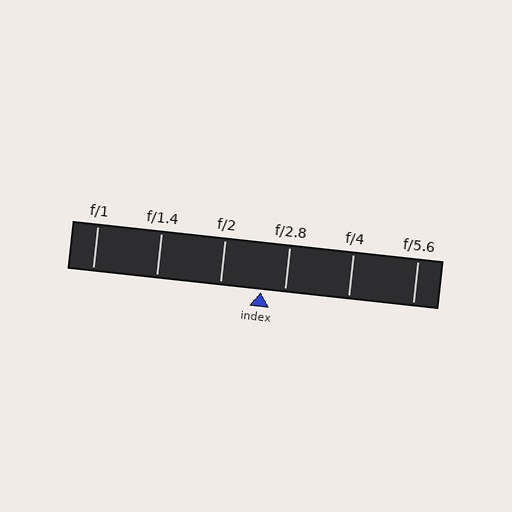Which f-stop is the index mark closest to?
The index mark is closest to f/2.8.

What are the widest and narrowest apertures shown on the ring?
The widest aperture shown is f/1 and the narrowest is f/5.6.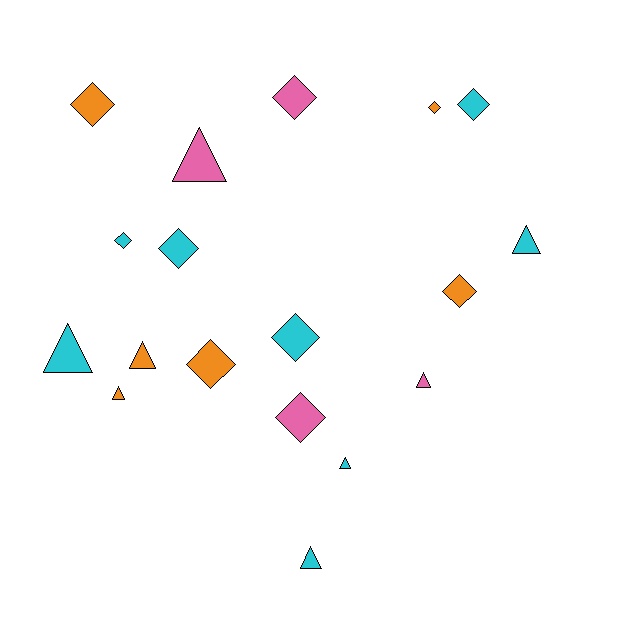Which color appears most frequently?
Cyan, with 8 objects.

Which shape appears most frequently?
Diamond, with 10 objects.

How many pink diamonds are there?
There are 2 pink diamonds.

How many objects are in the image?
There are 18 objects.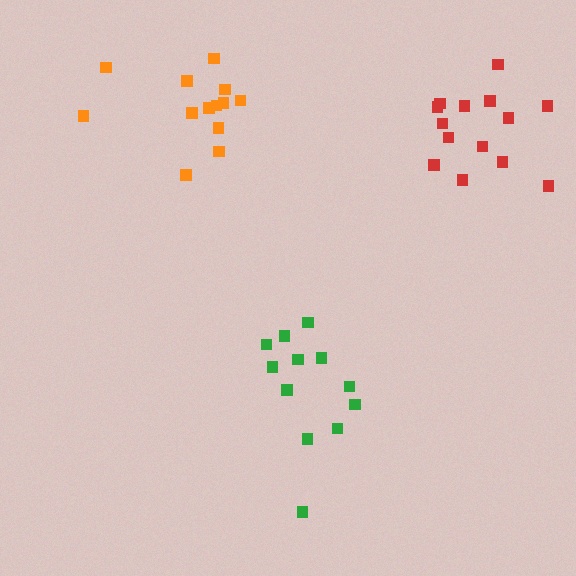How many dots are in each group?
Group 1: 12 dots, Group 2: 14 dots, Group 3: 13 dots (39 total).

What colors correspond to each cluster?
The clusters are colored: green, red, orange.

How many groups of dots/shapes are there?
There are 3 groups.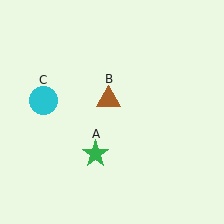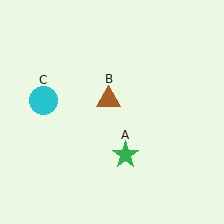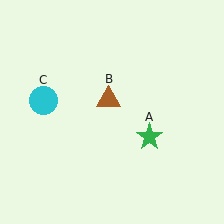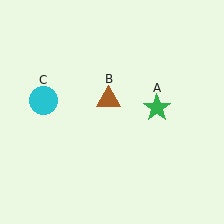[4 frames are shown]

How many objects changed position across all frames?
1 object changed position: green star (object A).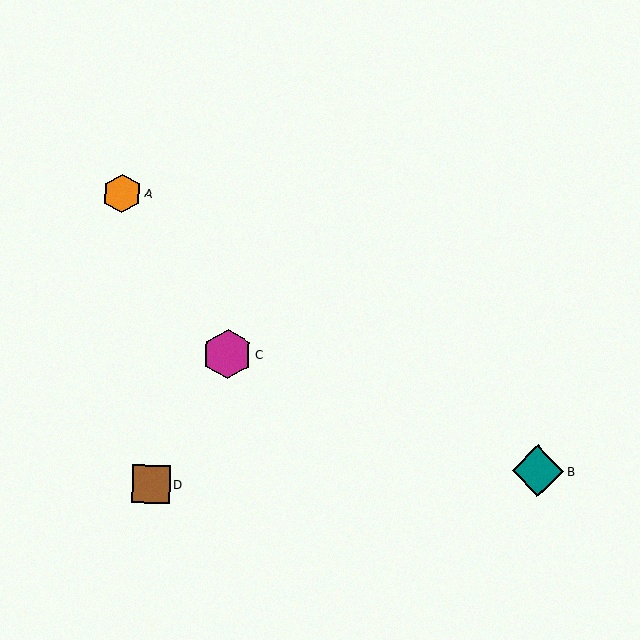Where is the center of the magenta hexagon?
The center of the magenta hexagon is at (228, 354).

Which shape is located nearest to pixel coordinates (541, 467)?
The teal diamond (labeled B) at (538, 471) is nearest to that location.